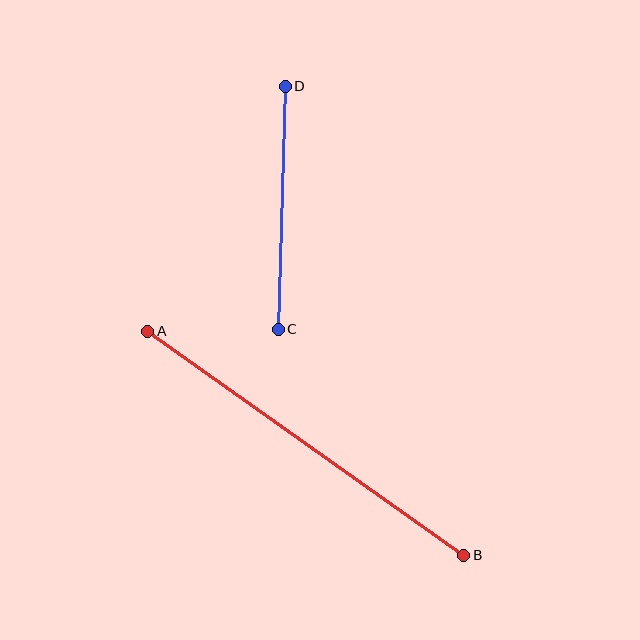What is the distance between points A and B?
The distance is approximately 387 pixels.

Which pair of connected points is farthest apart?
Points A and B are farthest apart.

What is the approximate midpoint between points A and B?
The midpoint is at approximately (306, 443) pixels.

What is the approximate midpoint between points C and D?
The midpoint is at approximately (282, 208) pixels.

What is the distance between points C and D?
The distance is approximately 243 pixels.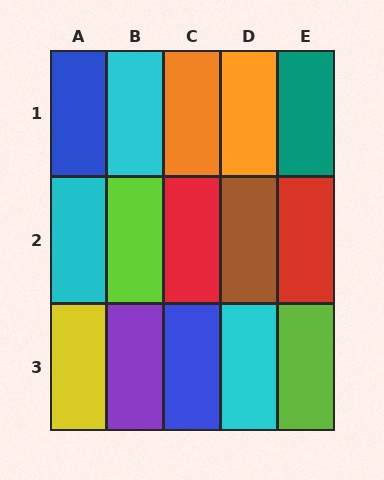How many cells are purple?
1 cell is purple.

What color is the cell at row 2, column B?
Lime.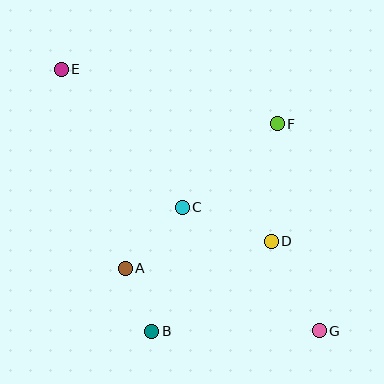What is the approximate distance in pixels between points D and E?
The distance between D and E is approximately 272 pixels.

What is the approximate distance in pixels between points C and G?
The distance between C and G is approximately 184 pixels.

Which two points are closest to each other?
Points A and B are closest to each other.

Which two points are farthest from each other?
Points E and G are farthest from each other.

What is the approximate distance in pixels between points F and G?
The distance between F and G is approximately 211 pixels.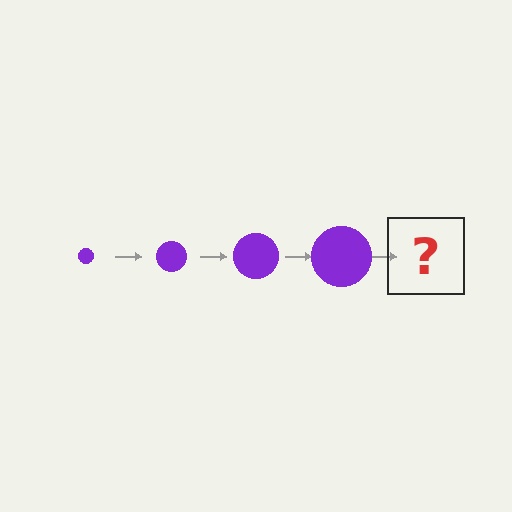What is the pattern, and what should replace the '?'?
The pattern is that the circle gets progressively larger each step. The '?' should be a purple circle, larger than the previous one.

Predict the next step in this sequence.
The next step is a purple circle, larger than the previous one.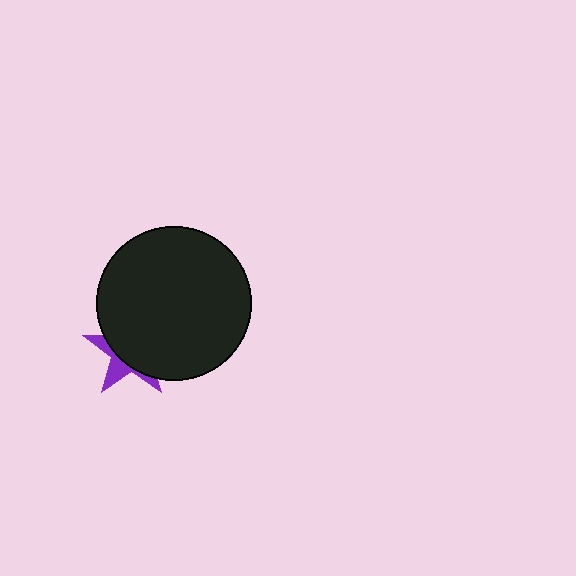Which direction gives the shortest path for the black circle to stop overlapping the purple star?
Moving toward the upper-right gives the shortest separation.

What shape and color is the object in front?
The object in front is a black circle.